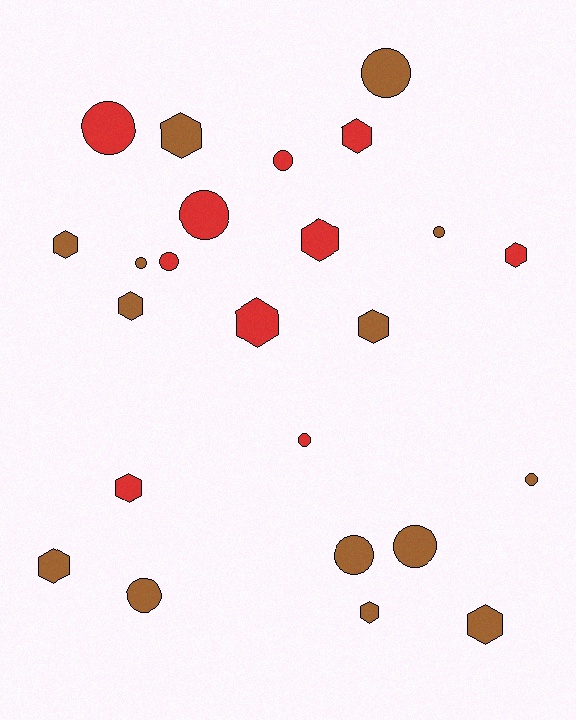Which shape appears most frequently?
Circle, with 12 objects.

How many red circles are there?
There are 5 red circles.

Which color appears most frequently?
Brown, with 14 objects.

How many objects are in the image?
There are 24 objects.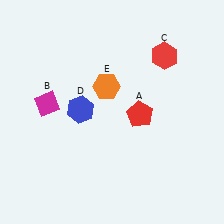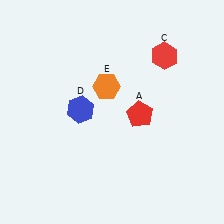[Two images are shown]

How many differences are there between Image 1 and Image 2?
There is 1 difference between the two images.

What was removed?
The magenta diamond (B) was removed in Image 2.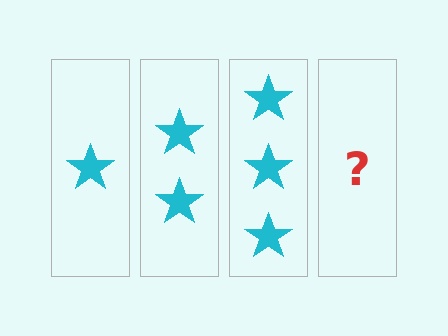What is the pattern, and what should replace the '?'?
The pattern is that each step adds one more star. The '?' should be 4 stars.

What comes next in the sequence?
The next element should be 4 stars.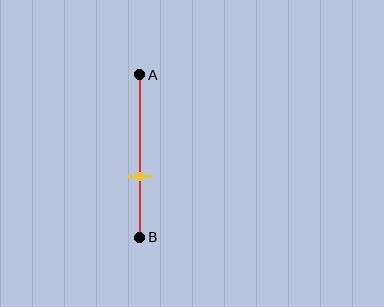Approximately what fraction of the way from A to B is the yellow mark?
The yellow mark is approximately 65% of the way from A to B.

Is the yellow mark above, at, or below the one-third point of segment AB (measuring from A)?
The yellow mark is below the one-third point of segment AB.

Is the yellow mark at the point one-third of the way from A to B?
No, the mark is at about 65% from A, not at the 33% one-third point.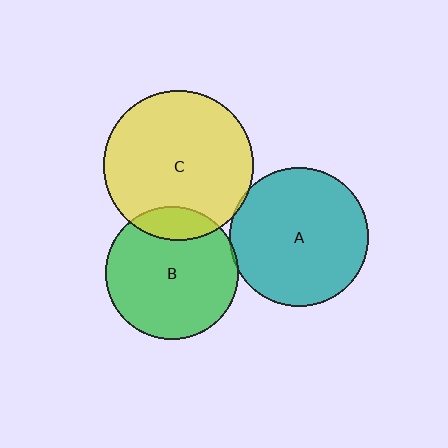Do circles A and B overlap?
Yes.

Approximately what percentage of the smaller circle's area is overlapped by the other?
Approximately 5%.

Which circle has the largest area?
Circle C (yellow).